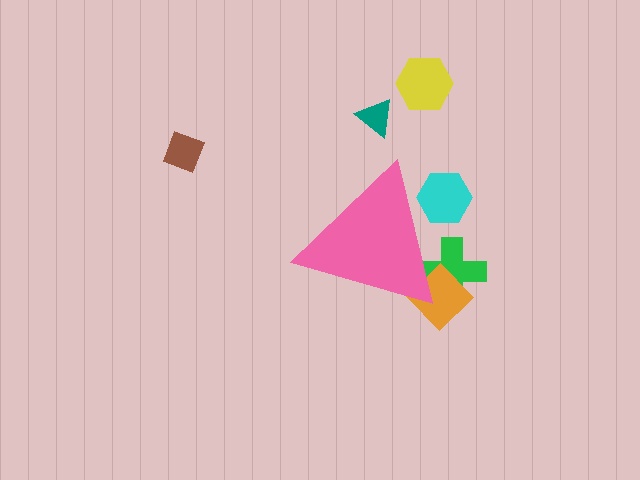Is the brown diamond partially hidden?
No, the brown diamond is fully visible.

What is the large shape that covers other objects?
A pink triangle.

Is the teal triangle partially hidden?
No, the teal triangle is fully visible.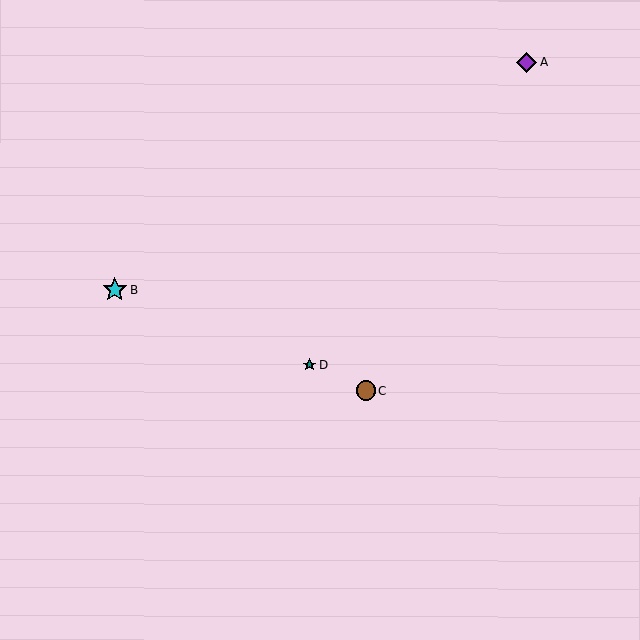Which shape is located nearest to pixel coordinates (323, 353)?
The teal star (labeled D) at (309, 365) is nearest to that location.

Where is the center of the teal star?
The center of the teal star is at (309, 365).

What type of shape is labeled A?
Shape A is a purple diamond.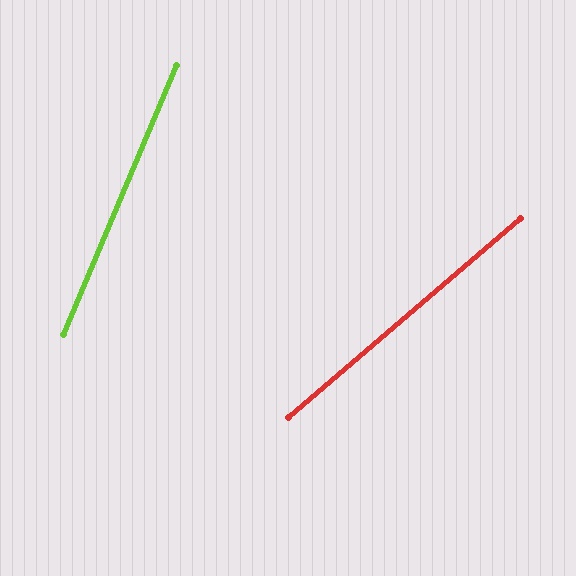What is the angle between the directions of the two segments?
Approximately 27 degrees.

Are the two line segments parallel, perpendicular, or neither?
Neither parallel nor perpendicular — they differ by about 27°.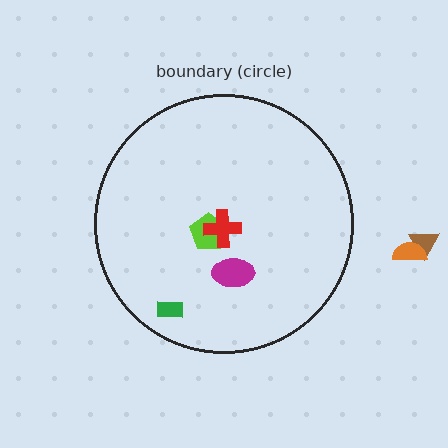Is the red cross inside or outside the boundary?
Inside.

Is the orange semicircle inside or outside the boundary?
Outside.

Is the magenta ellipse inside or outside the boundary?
Inside.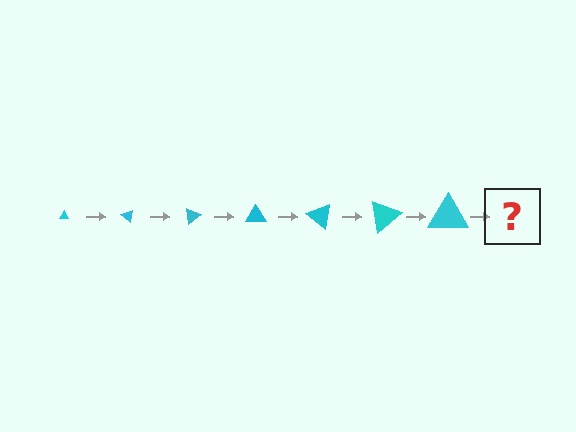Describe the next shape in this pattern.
It should be a triangle, larger than the previous one and rotated 280 degrees from the start.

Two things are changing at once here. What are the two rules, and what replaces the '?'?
The two rules are that the triangle grows larger each step and it rotates 40 degrees each step. The '?' should be a triangle, larger than the previous one and rotated 280 degrees from the start.